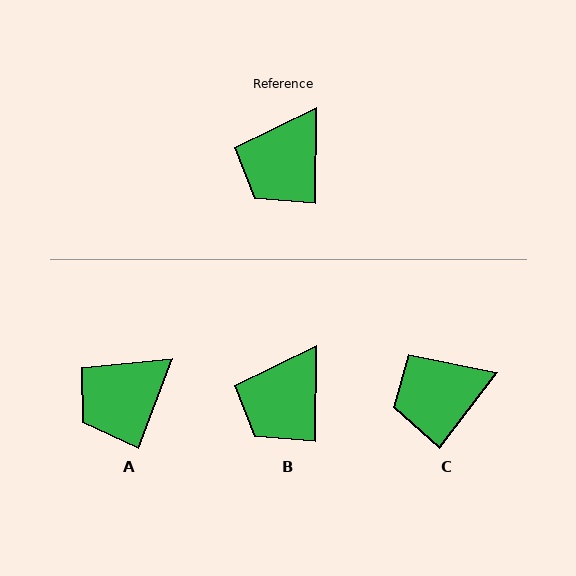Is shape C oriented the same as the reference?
No, it is off by about 37 degrees.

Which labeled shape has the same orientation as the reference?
B.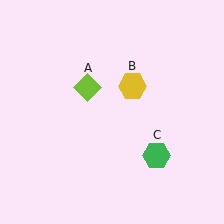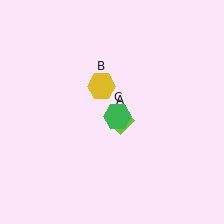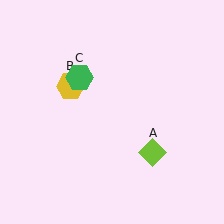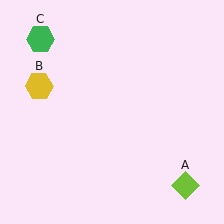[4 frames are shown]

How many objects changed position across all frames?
3 objects changed position: lime diamond (object A), yellow hexagon (object B), green hexagon (object C).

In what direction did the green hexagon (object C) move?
The green hexagon (object C) moved up and to the left.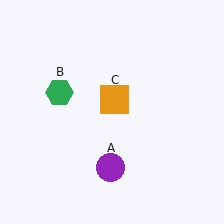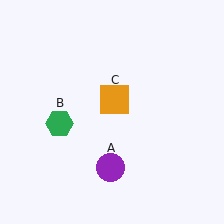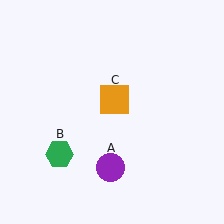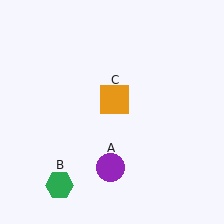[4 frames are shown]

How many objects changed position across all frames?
1 object changed position: green hexagon (object B).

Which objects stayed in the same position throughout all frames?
Purple circle (object A) and orange square (object C) remained stationary.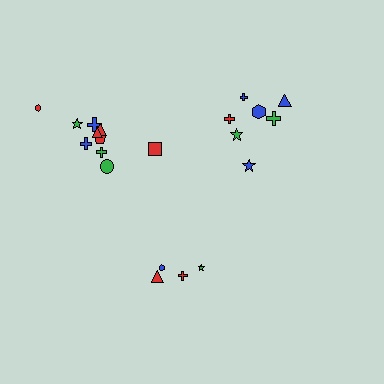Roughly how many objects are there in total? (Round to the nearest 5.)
Roughly 20 objects in total.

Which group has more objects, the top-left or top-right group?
The top-left group.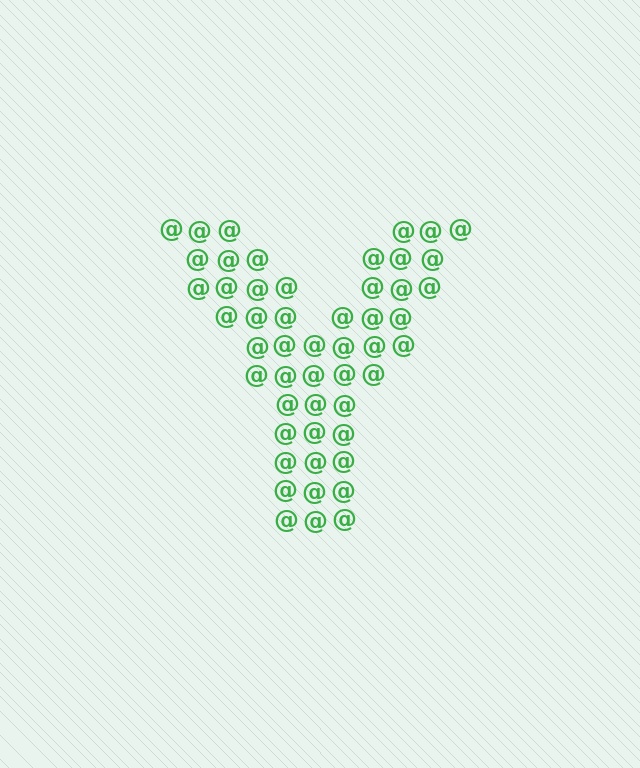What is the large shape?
The large shape is the letter Y.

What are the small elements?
The small elements are at signs.